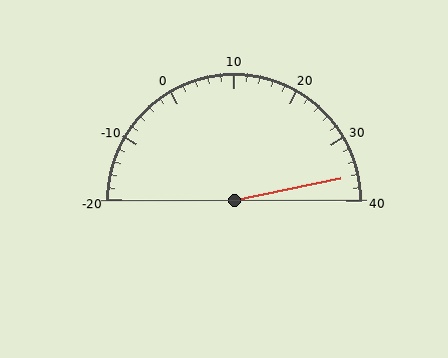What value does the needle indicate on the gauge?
The needle indicates approximately 36.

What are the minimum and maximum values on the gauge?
The gauge ranges from -20 to 40.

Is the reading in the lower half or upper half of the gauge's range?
The reading is in the upper half of the range (-20 to 40).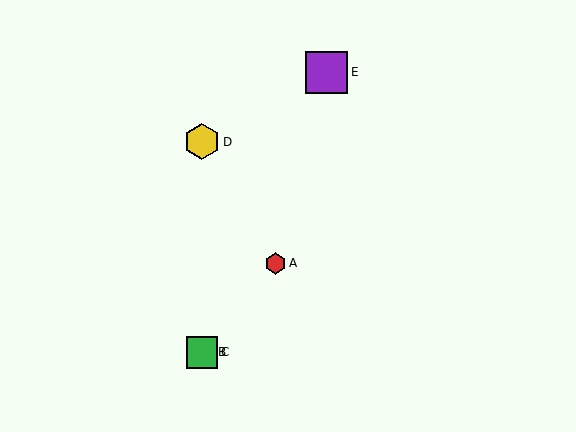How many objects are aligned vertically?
3 objects (B, C, D) are aligned vertically.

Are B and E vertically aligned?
No, B is at x≈202 and E is at x≈326.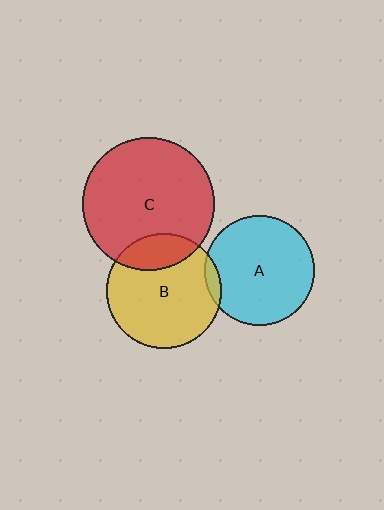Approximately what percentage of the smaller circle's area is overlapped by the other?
Approximately 20%.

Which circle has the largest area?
Circle C (red).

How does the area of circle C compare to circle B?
Approximately 1.3 times.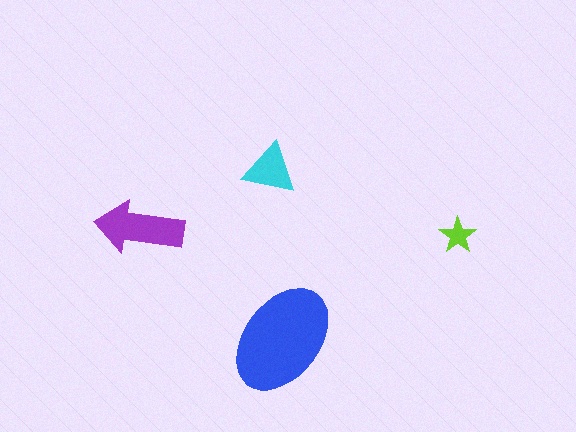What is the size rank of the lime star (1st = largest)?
4th.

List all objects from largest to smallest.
The blue ellipse, the purple arrow, the cyan triangle, the lime star.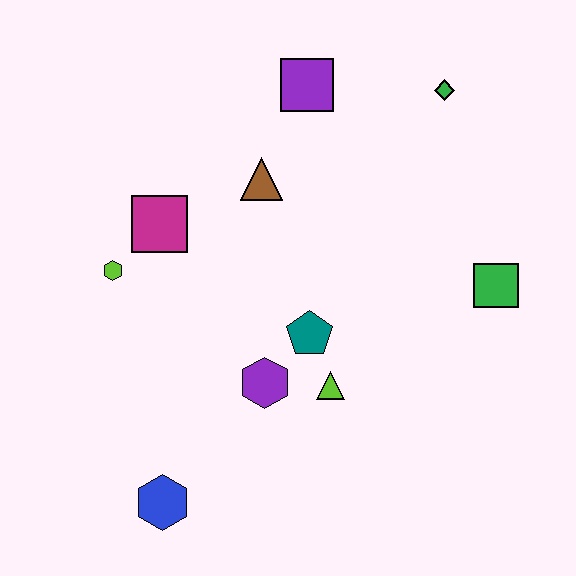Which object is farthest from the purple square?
The blue hexagon is farthest from the purple square.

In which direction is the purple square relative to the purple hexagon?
The purple square is above the purple hexagon.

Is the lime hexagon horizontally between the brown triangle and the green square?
No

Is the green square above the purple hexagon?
Yes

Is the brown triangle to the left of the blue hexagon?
No